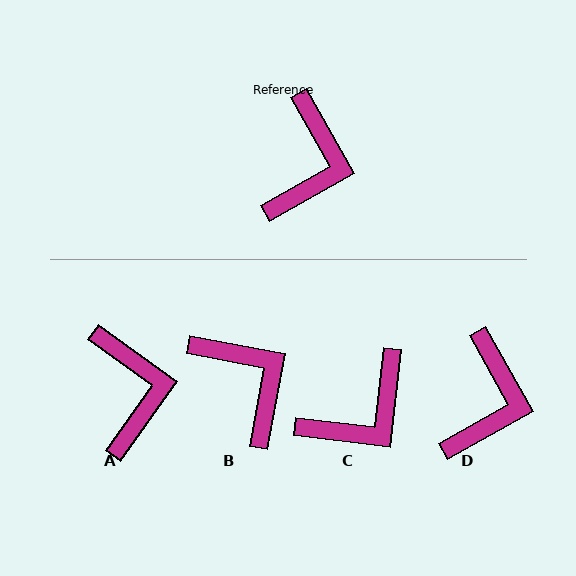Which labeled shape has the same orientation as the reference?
D.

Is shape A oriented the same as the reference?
No, it is off by about 25 degrees.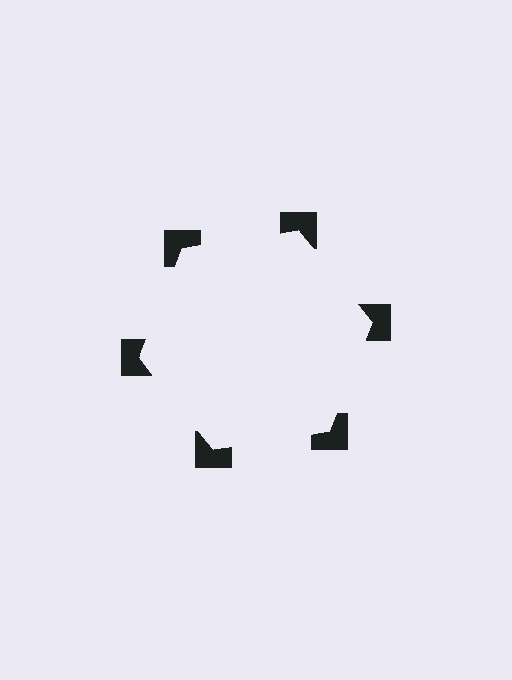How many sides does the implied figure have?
6 sides.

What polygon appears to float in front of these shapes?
An illusory hexagon — its edges are inferred from the aligned wedge cuts in the notched squares, not physically drawn.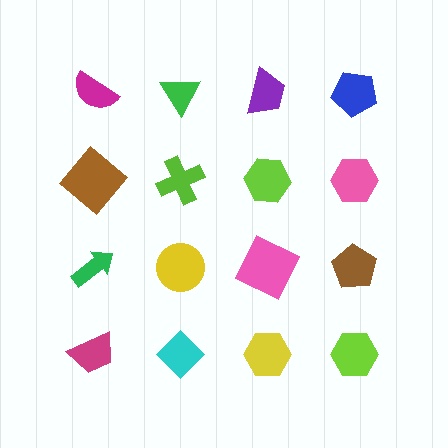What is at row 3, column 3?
A pink square.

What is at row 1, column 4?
A blue pentagon.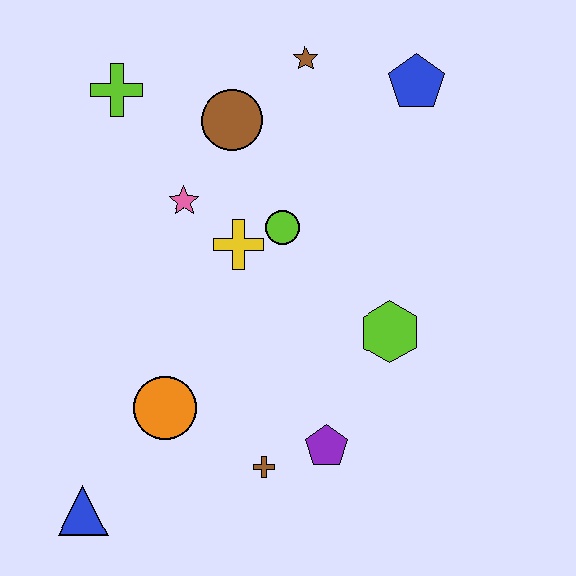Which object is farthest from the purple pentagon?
The lime cross is farthest from the purple pentagon.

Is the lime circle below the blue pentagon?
Yes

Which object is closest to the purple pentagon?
The brown cross is closest to the purple pentagon.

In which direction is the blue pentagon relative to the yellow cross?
The blue pentagon is to the right of the yellow cross.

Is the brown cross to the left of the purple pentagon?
Yes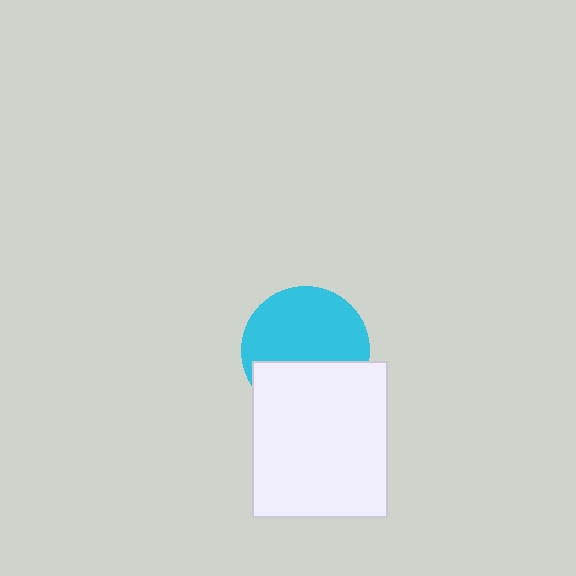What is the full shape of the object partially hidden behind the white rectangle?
The partially hidden object is a cyan circle.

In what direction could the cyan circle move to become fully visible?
The cyan circle could move up. That would shift it out from behind the white rectangle entirely.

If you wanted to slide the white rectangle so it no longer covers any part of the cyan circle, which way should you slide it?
Slide it down — that is the most direct way to separate the two shapes.